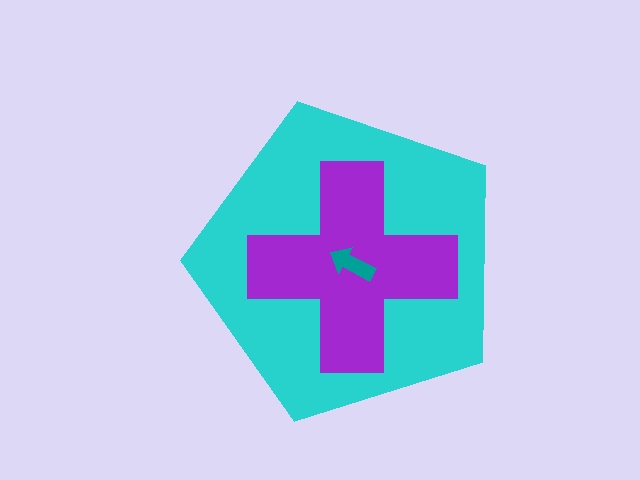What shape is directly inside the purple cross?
The teal arrow.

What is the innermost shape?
The teal arrow.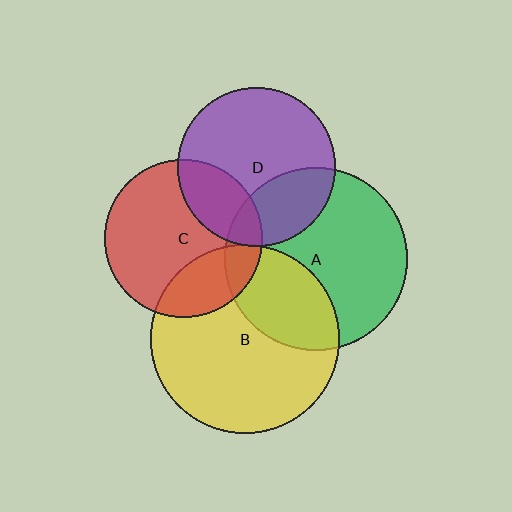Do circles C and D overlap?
Yes.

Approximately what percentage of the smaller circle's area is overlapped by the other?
Approximately 25%.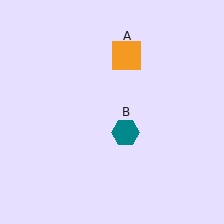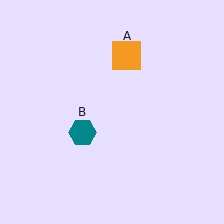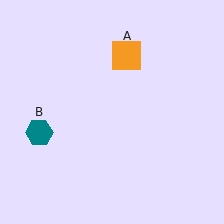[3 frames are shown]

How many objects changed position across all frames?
1 object changed position: teal hexagon (object B).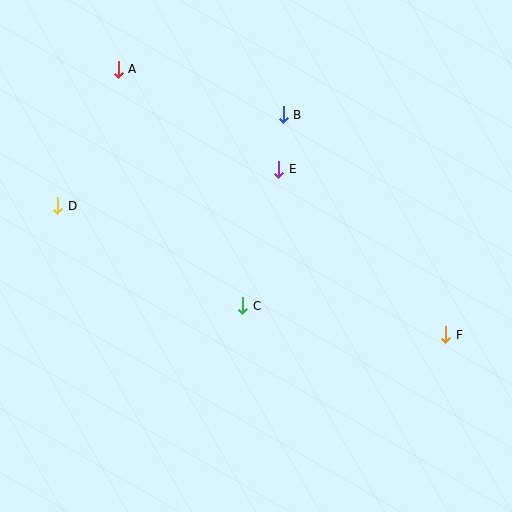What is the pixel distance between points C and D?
The distance between C and D is 210 pixels.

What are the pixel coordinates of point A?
Point A is at (118, 69).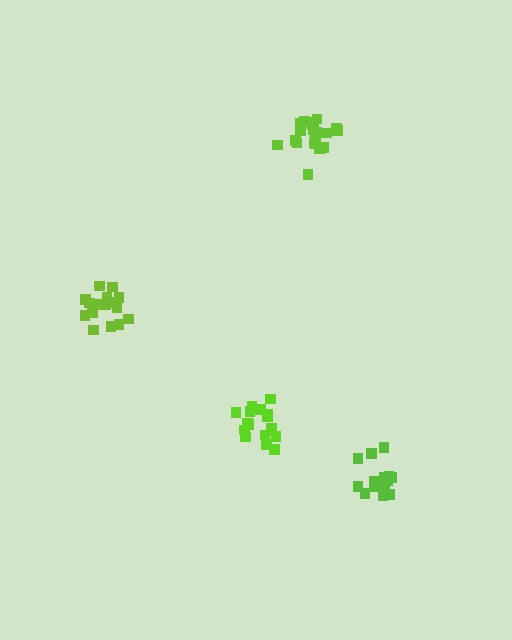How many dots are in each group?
Group 1: 17 dots, Group 2: 17 dots, Group 3: 20 dots, Group 4: 17 dots (71 total).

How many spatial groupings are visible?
There are 4 spatial groupings.